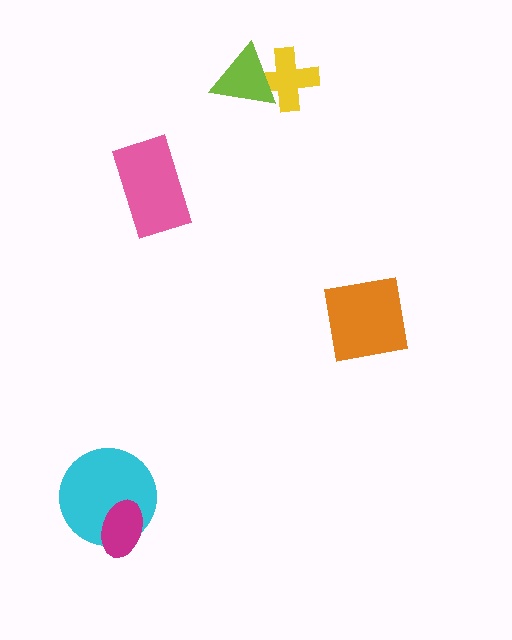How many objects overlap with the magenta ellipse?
1 object overlaps with the magenta ellipse.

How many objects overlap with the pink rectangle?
0 objects overlap with the pink rectangle.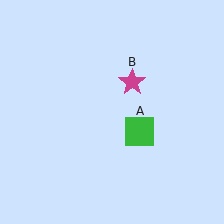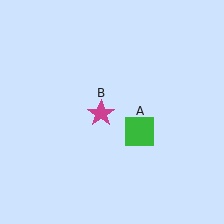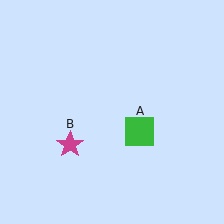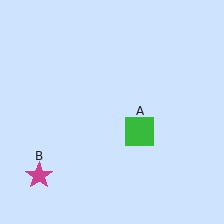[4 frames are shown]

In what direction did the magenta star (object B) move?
The magenta star (object B) moved down and to the left.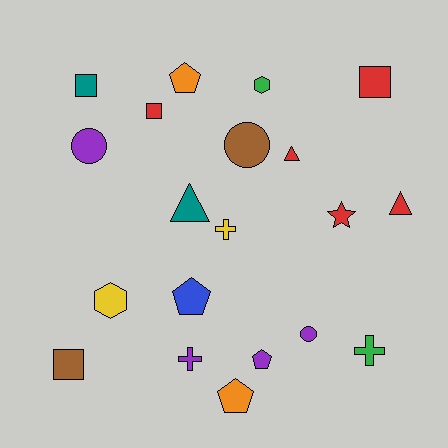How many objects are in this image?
There are 20 objects.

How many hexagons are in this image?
There are 2 hexagons.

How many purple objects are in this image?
There are 4 purple objects.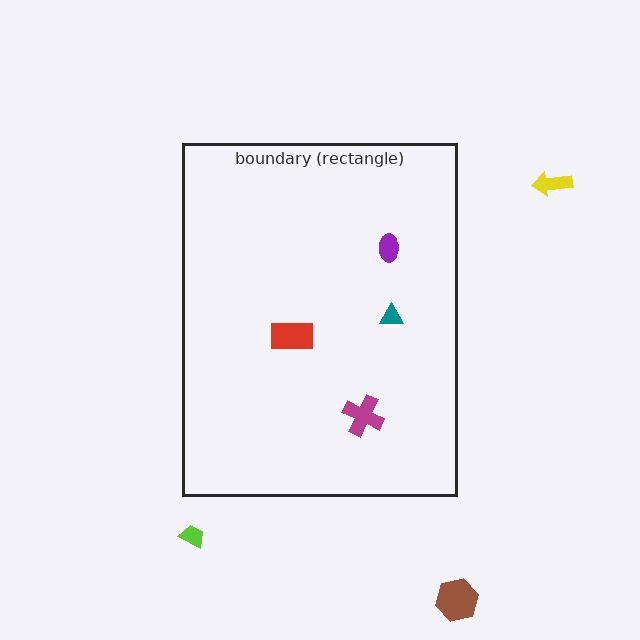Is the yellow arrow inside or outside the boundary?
Outside.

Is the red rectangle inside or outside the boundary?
Inside.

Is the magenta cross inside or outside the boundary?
Inside.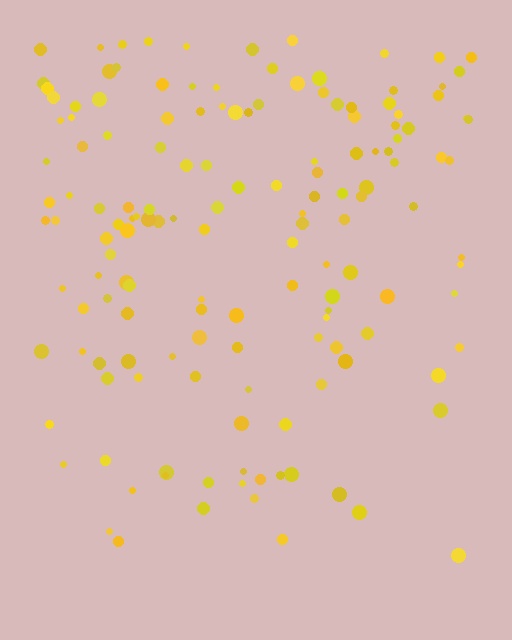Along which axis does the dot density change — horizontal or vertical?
Vertical.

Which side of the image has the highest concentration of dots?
The top.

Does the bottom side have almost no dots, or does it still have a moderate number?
Still a moderate number, just noticeably fewer than the top.